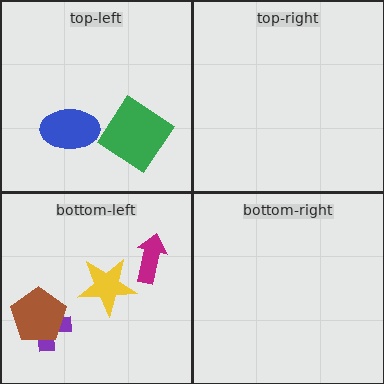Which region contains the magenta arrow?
The bottom-left region.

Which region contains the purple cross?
The bottom-left region.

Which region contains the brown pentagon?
The bottom-left region.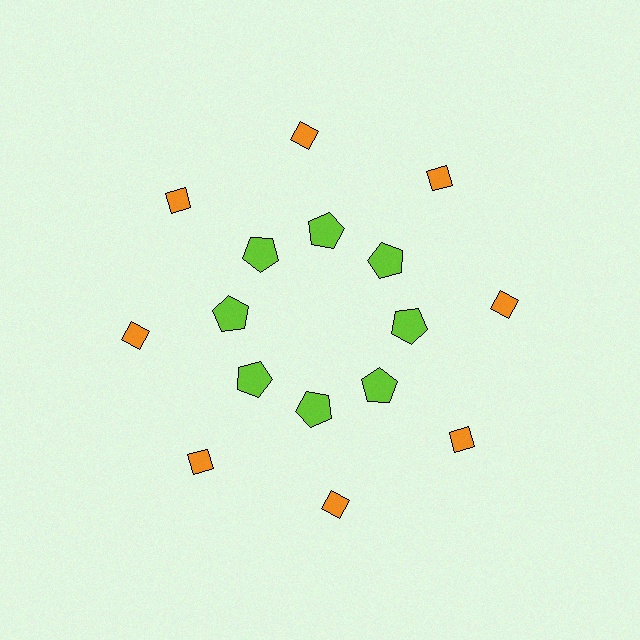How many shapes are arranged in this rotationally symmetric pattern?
There are 16 shapes, arranged in 8 groups of 2.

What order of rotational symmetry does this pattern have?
This pattern has 8-fold rotational symmetry.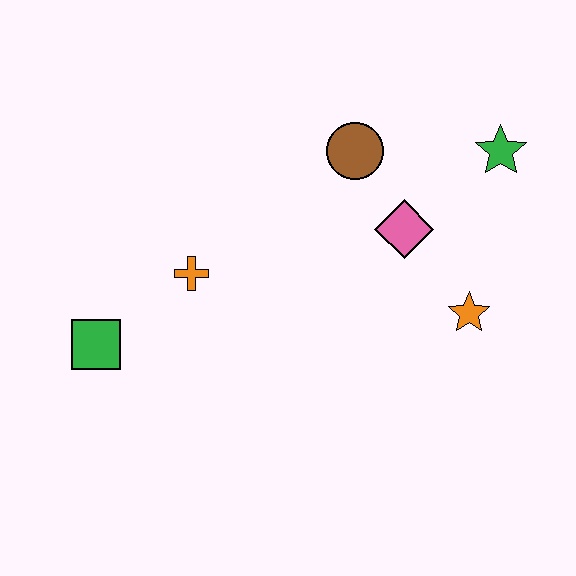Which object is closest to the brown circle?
The pink diamond is closest to the brown circle.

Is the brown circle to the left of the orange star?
Yes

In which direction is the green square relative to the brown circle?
The green square is to the left of the brown circle.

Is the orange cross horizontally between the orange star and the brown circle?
No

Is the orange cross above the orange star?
Yes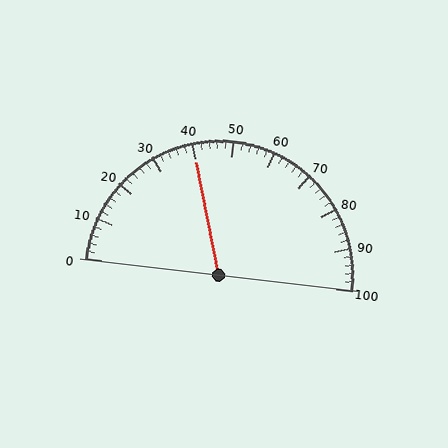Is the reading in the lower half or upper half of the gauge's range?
The reading is in the lower half of the range (0 to 100).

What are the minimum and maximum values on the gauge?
The gauge ranges from 0 to 100.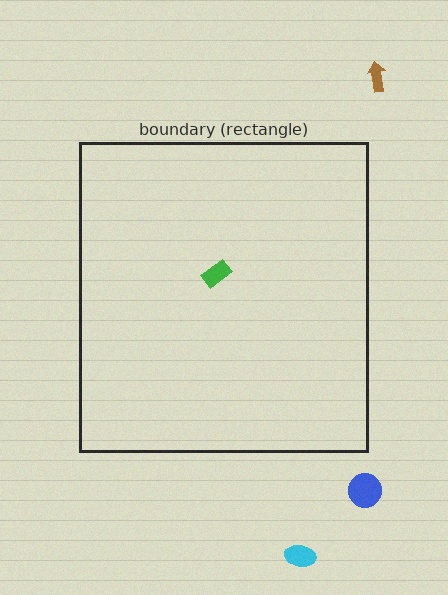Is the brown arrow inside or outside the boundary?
Outside.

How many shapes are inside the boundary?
1 inside, 3 outside.